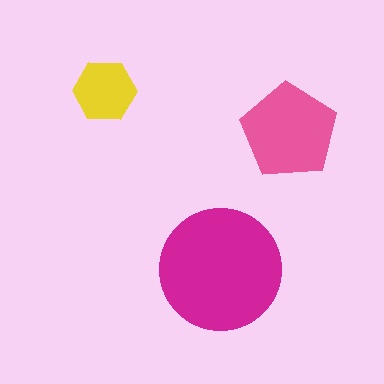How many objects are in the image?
There are 3 objects in the image.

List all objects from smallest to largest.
The yellow hexagon, the pink pentagon, the magenta circle.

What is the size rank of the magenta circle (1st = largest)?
1st.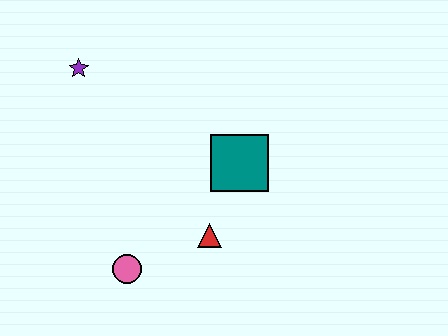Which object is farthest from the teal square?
The purple star is farthest from the teal square.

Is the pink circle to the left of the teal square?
Yes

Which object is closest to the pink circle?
The red triangle is closest to the pink circle.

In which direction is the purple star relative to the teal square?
The purple star is to the left of the teal square.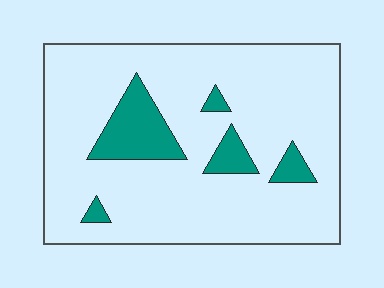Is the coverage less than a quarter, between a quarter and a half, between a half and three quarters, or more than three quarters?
Less than a quarter.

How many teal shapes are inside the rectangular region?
5.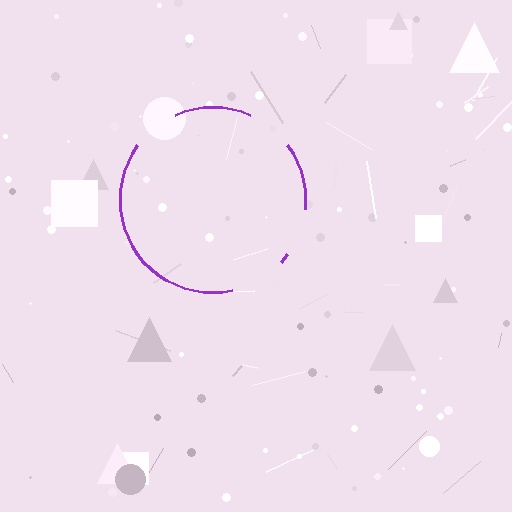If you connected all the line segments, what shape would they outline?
They would outline a circle.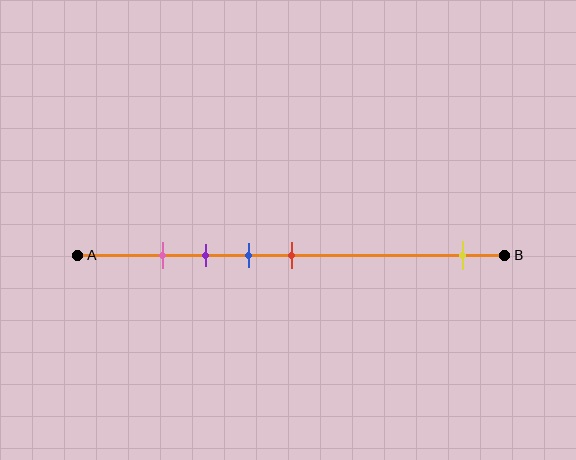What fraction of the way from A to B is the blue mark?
The blue mark is approximately 40% (0.4) of the way from A to B.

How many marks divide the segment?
There are 5 marks dividing the segment.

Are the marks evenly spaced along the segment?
No, the marks are not evenly spaced.